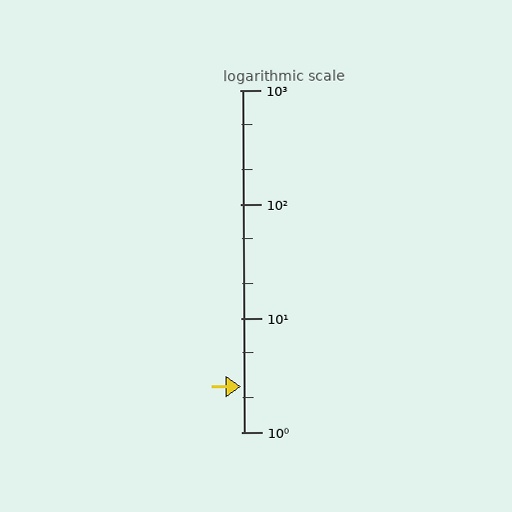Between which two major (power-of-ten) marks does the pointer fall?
The pointer is between 1 and 10.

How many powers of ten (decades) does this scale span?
The scale spans 3 decades, from 1 to 1000.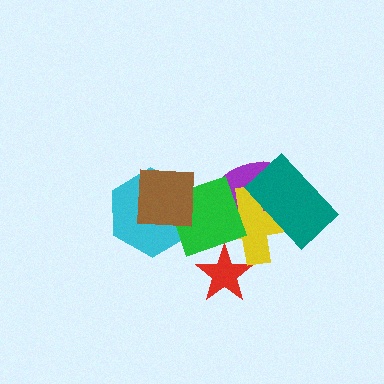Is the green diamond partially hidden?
Yes, it is partially covered by another shape.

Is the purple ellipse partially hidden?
Yes, it is partially covered by another shape.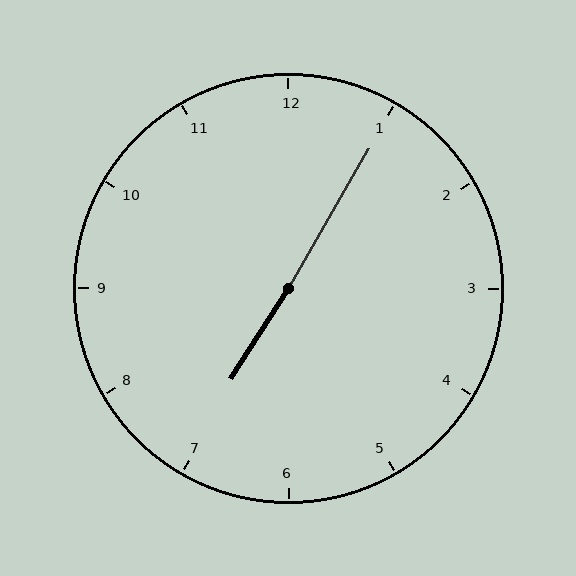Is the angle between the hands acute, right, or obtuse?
It is obtuse.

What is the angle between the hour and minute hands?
Approximately 178 degrees.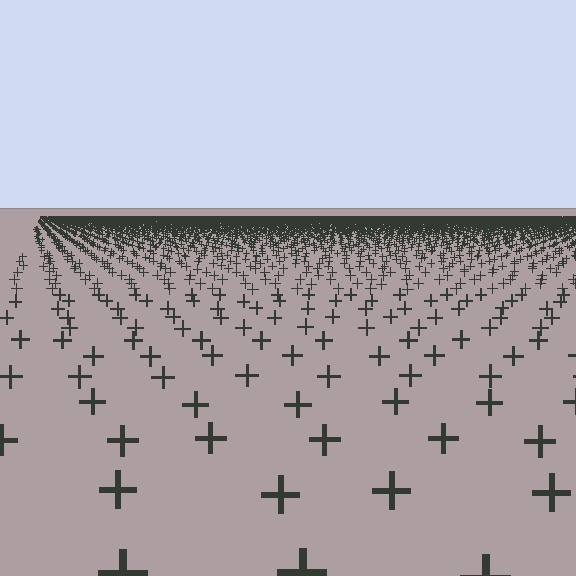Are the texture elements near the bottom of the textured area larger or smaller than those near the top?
Larger. Near the bottom, elements are closer to the viewer and appear at a bigger on-screen size.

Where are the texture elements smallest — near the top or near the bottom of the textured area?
Near the top.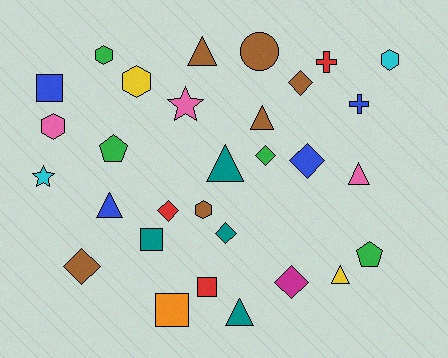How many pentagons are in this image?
There are 2 pentagons.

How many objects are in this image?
There are 30 objects.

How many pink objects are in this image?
There are 3 pink objects.